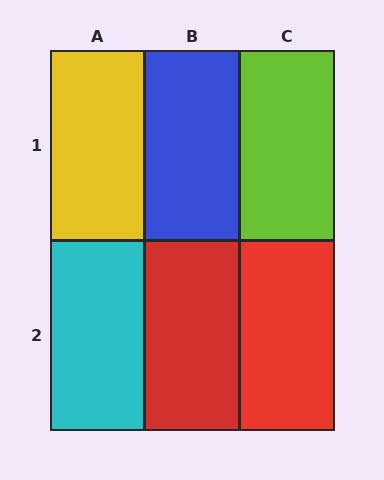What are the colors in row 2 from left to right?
Cyan, red, red.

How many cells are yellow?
1 cell is yellow.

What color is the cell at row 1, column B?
Blue.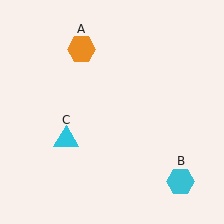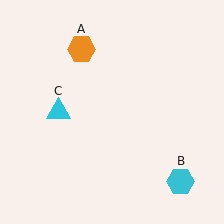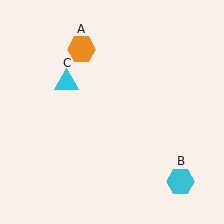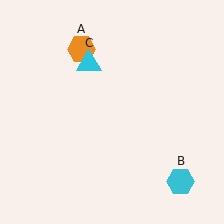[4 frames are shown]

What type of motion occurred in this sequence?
The cyan triangle (object C) rotated clockwise around the center of the scene.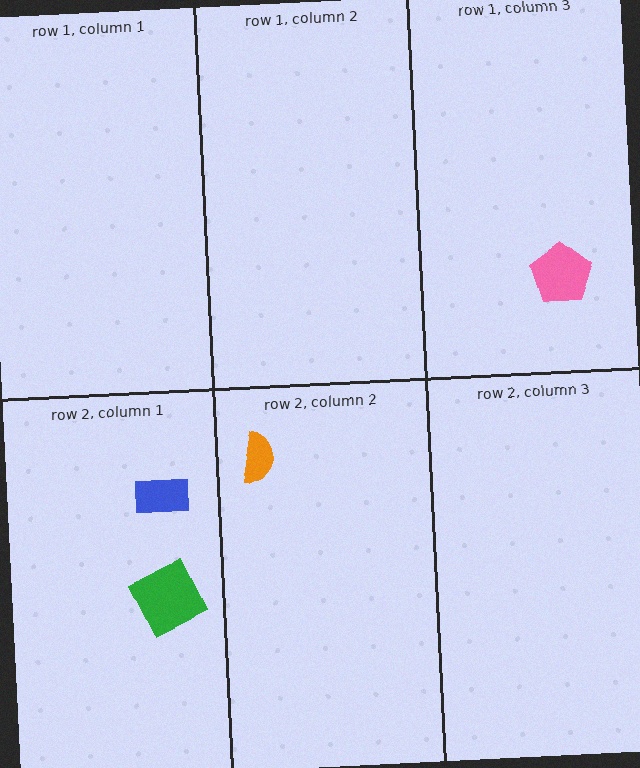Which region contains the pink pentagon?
The row 1, column 3 region.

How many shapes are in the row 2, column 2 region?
1.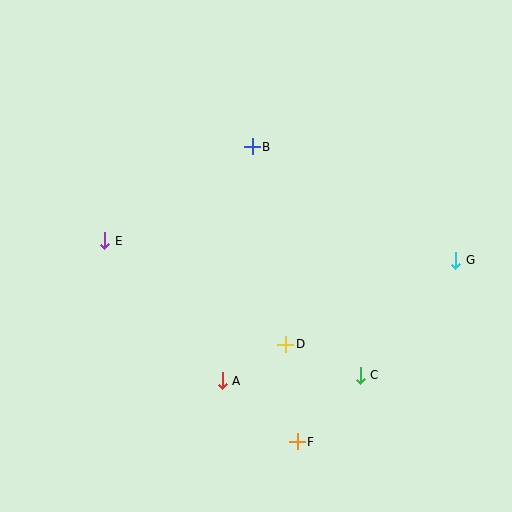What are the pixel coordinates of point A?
Point A is at (222, 381).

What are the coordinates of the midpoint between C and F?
The midpoint between C and F is at (329, 408).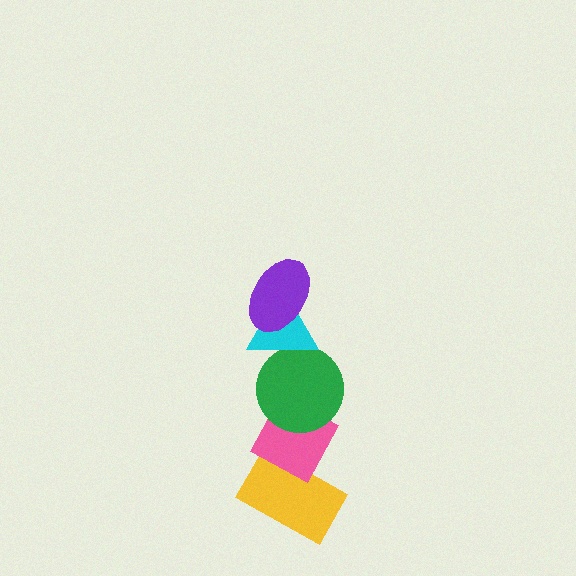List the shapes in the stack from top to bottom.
From top to bottom: the purple ellipse, the cyan triangle, the green circle, the pink diamond, the yellow rectangle.